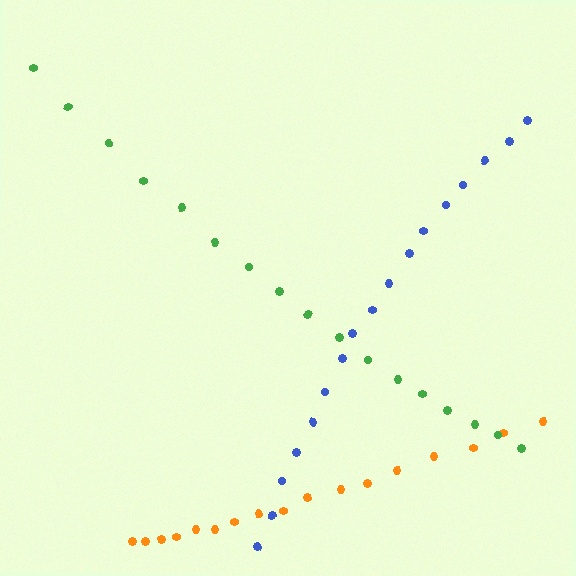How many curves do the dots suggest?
There are 3 distinct paths.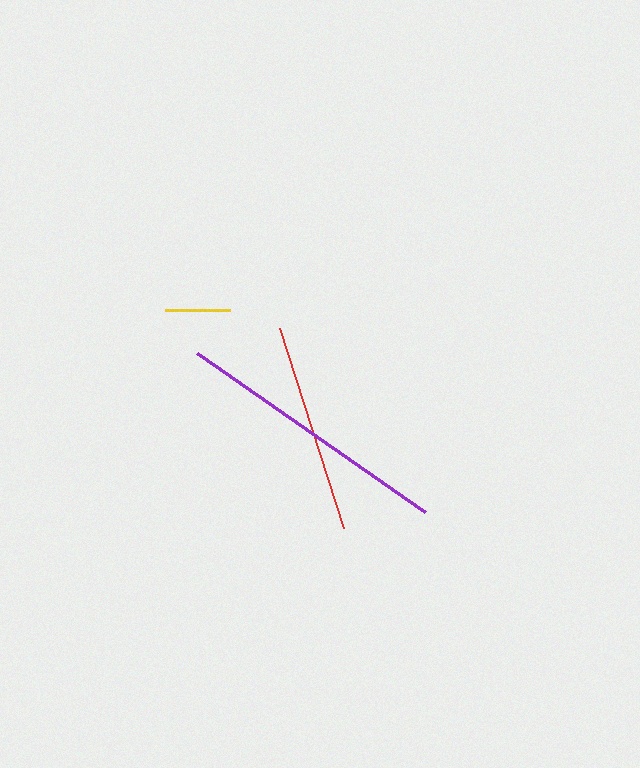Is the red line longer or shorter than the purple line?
The purple line is longer than the red line.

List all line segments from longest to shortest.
From longest to shortest: purple, red, yellow.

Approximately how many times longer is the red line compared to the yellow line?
The red line is approximately 3.2 times the length of the yellow line.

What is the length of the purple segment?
The purple segment is approximately 278 pixels long.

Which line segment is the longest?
The purple line is the longest at approximately 278 pixels.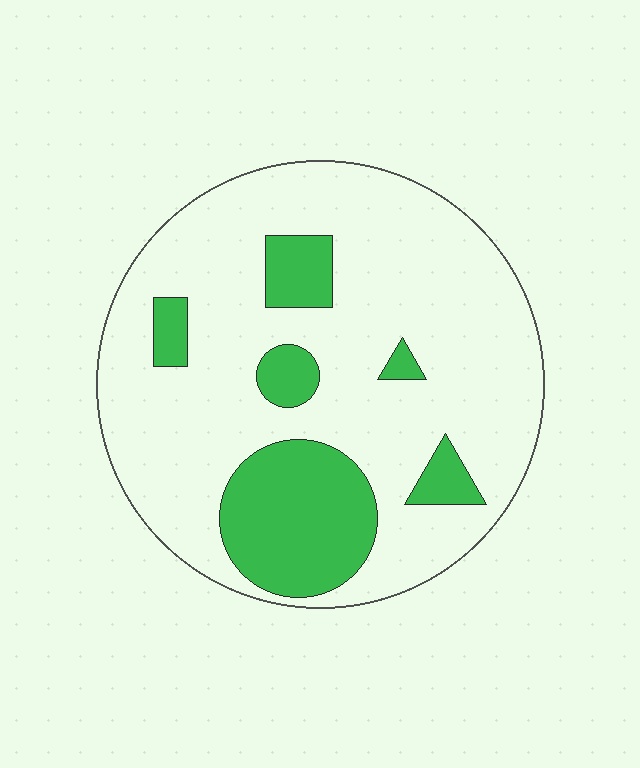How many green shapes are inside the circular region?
6.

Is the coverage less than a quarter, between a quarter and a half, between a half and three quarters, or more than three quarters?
Less than a quarter.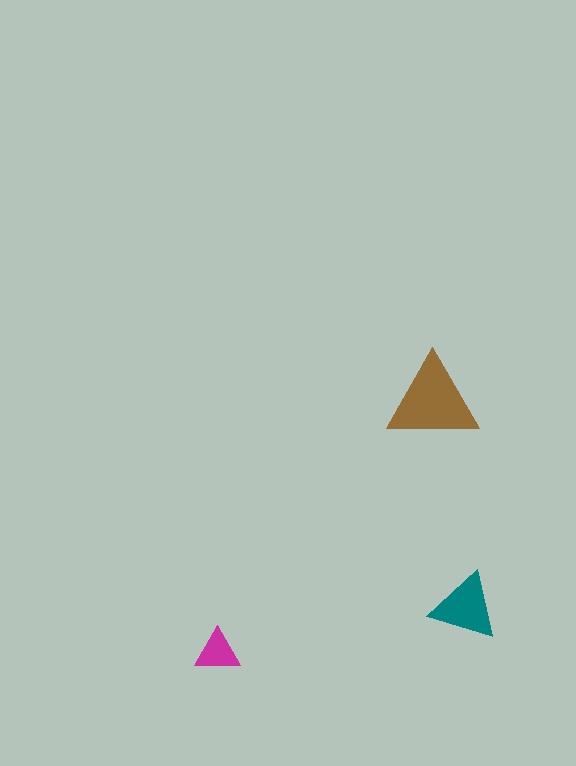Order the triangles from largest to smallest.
the brown one, the teal one, the magenta one.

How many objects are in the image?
There are 3 objects in the image.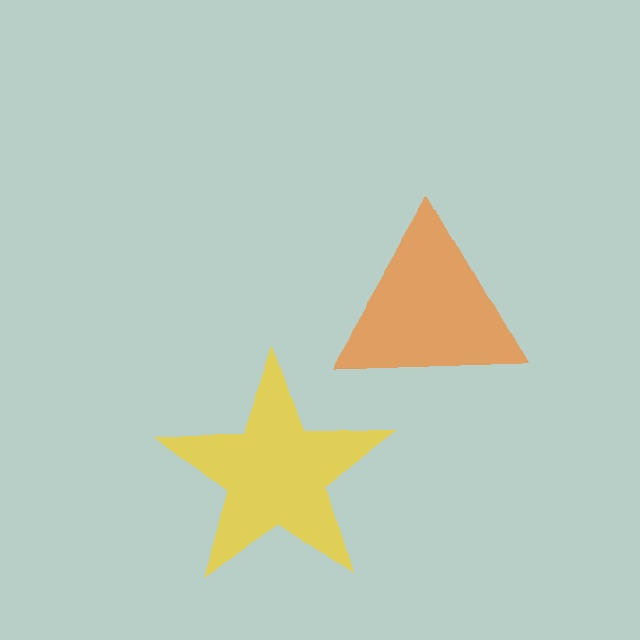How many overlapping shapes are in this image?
There are 2 overlapping shapes in the image.